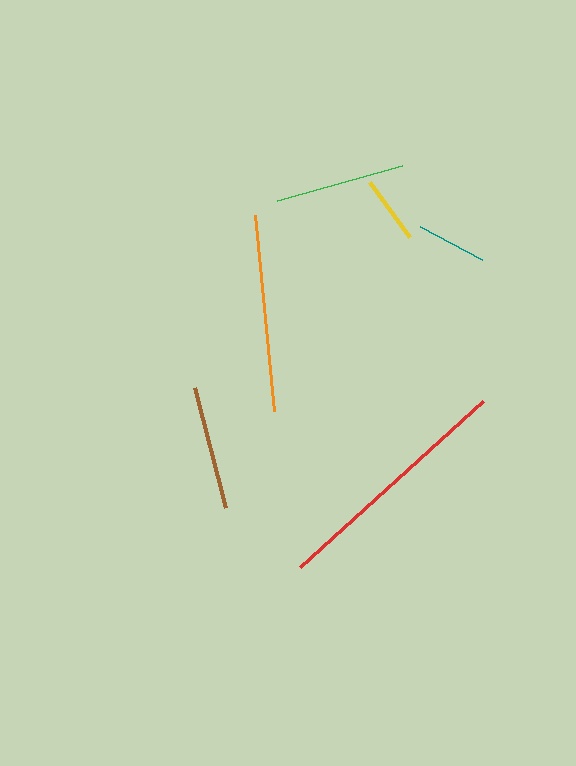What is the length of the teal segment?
The teal segment is approximately 71 pixels long.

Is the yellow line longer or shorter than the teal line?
The teal line is longer than the yellow line.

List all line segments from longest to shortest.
From longest to shortest: red, orange, green, brown, teal, yellow.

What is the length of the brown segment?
The brown segment is approximately 123 pixels long.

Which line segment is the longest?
The red line is the longest at approximately 247 pixels.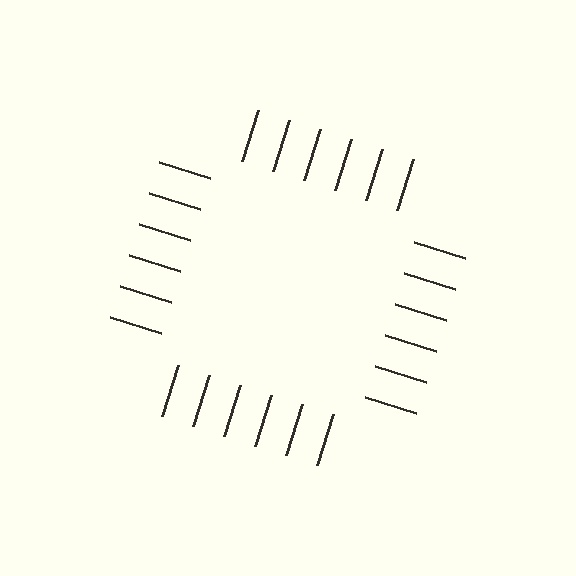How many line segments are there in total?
24 — 6 along each of the 4 edges.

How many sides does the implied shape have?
4 sides — the line-ends trace a square.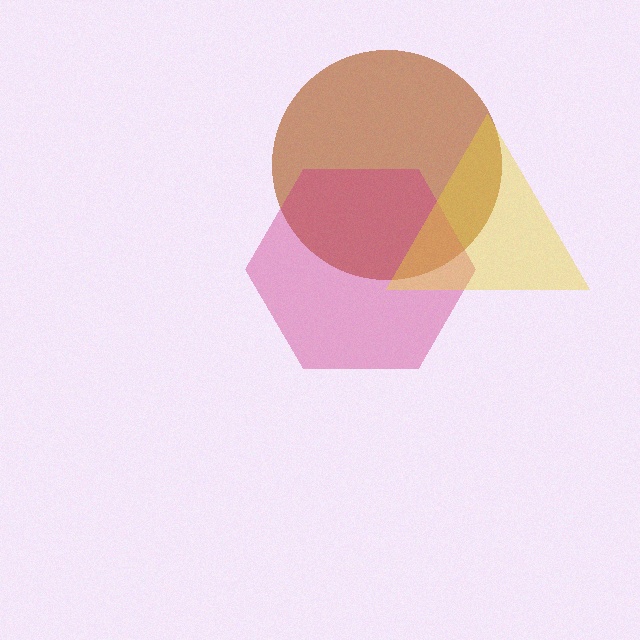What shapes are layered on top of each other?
The layered shapes are: a brown circle, a magenta hexagon, a yellow triangle.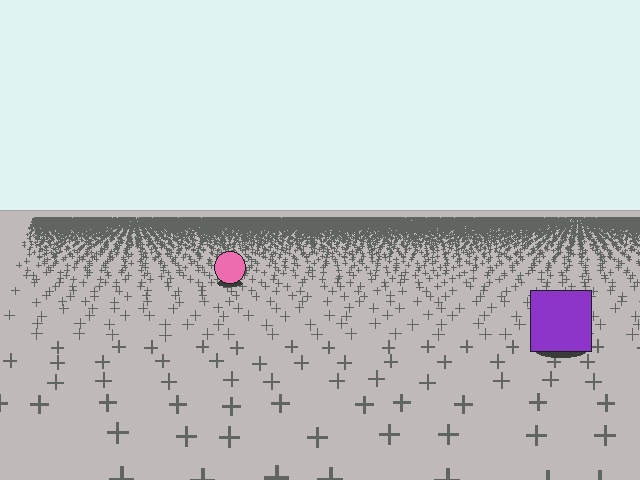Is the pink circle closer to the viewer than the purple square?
No. The purple square is closer — you can tell from the texture gradient: the ground texture is coarser near it.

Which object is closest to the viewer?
The purple square is closest. The texture marks near it are larger and more spread out.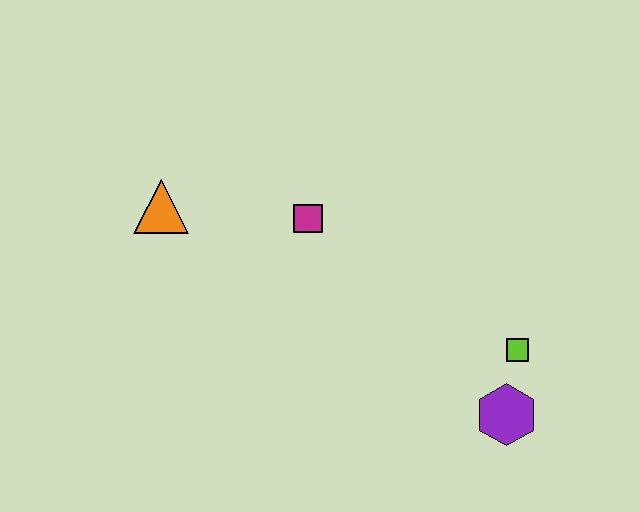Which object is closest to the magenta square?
The orange triangle is closest to the magenta square.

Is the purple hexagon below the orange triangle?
Yes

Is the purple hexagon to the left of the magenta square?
No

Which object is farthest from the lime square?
The orange triangle is farthest from the lime square.